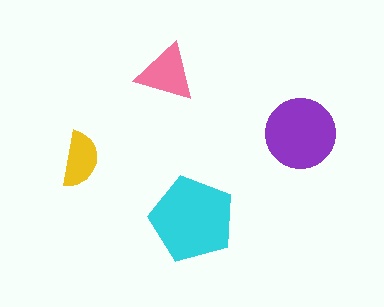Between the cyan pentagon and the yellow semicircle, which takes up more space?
The cyan pentagon.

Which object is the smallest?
The yellow semicircle.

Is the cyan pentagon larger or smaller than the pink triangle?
Larger.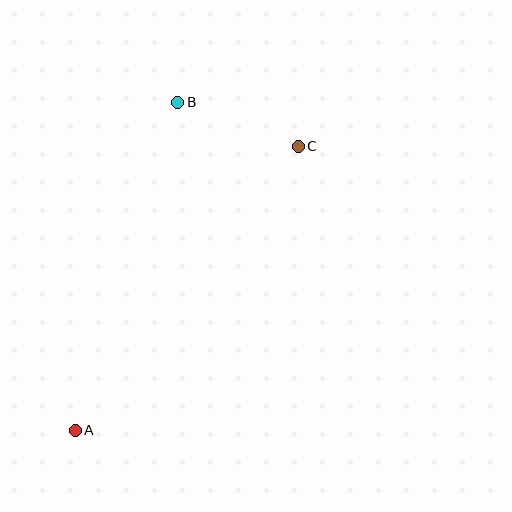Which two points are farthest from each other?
Points A and C are farthest from each other.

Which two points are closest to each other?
Points B and C are closest to each other.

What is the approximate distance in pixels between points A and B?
The distance between A and B is approximately 344 pixels.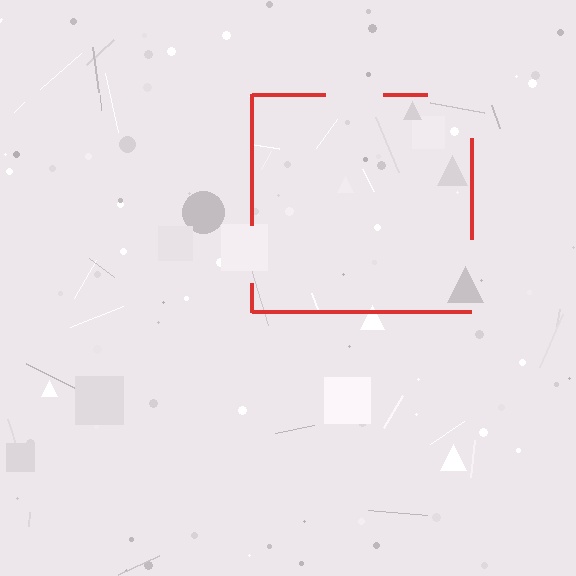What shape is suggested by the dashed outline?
The dashed outline suggests a square.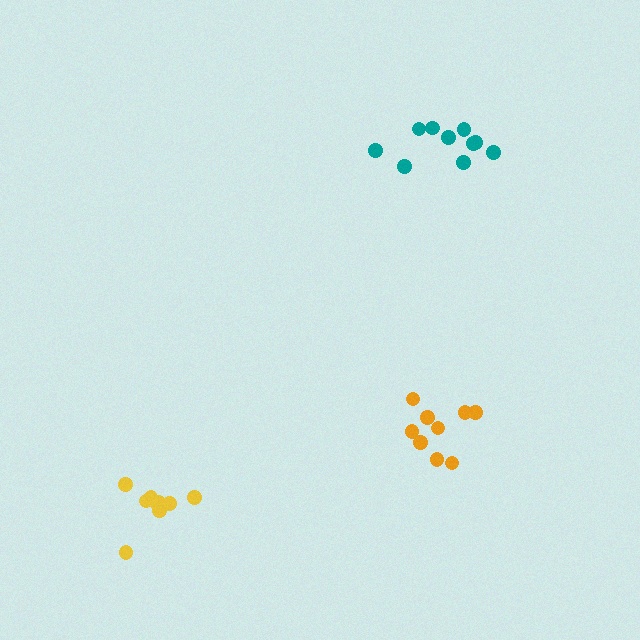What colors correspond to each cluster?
The clusters are colored: teal, yellow, orange.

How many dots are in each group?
Group 1: 10 dots, Group 2: 10 dots, Group 3: 9 dots (29 total).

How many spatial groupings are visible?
There are 3 spatial groupings.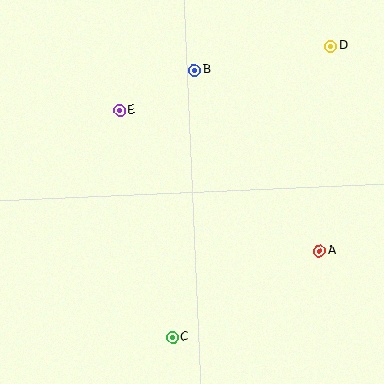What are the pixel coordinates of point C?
Point C is at (173, 337).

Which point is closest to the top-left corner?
Point E is closest to the top-left corner.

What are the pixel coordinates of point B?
Point B is at (194, 70).